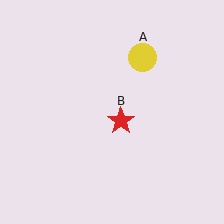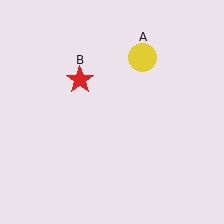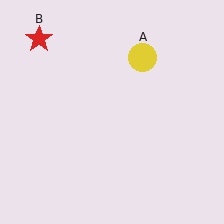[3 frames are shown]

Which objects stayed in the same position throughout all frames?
Yellow circle (object A) remained stationary.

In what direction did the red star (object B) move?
The red star (object B) moved up and to the left.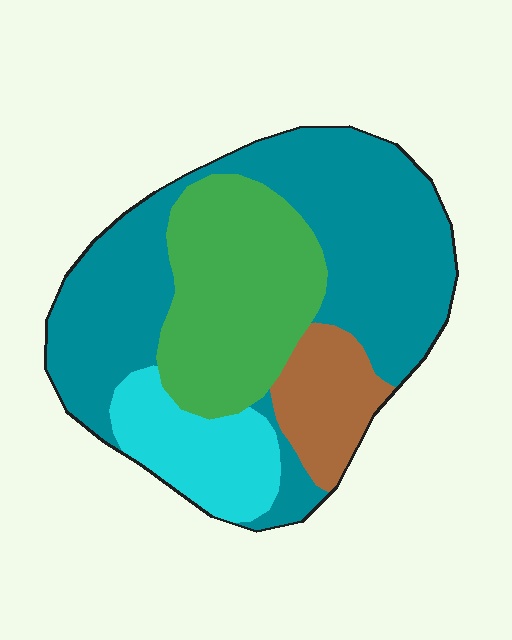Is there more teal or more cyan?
Teal.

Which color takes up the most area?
Teal, at roughly 50%.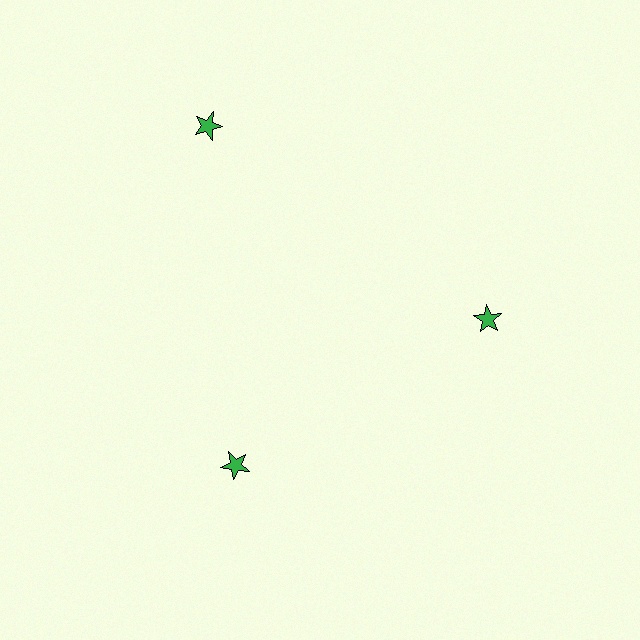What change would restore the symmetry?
The symmetry would be restored by moving it inward, back onto the ring so that all 3 stars sit at equal angles and equal distance from the center.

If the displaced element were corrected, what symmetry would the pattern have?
It would have 3-fold rotational symmetry — the pattern would map onto itself every 120 degrees.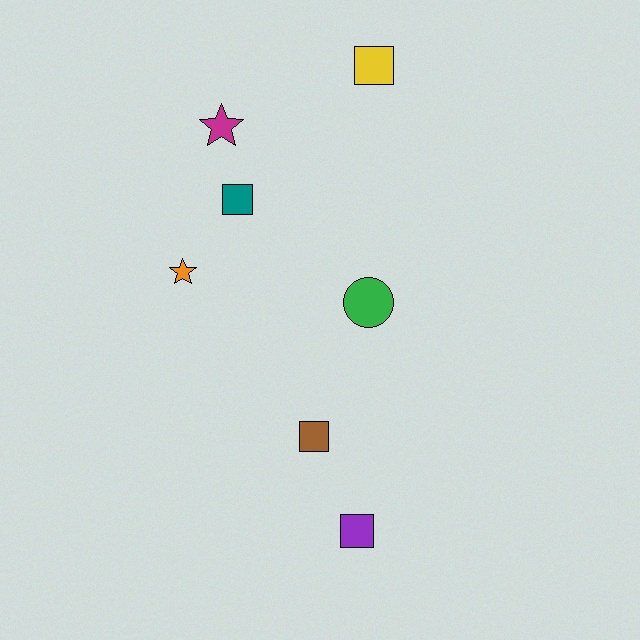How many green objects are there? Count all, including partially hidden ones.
There is 1 green object.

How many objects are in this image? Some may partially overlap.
There are 7 objects.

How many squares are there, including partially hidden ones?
There are 4 squares.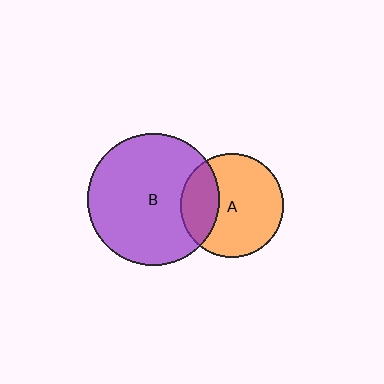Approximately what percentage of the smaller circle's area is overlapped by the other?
Approximately 30%.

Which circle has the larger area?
Circle B (purple).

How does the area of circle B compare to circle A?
Approximately 1.6 times.